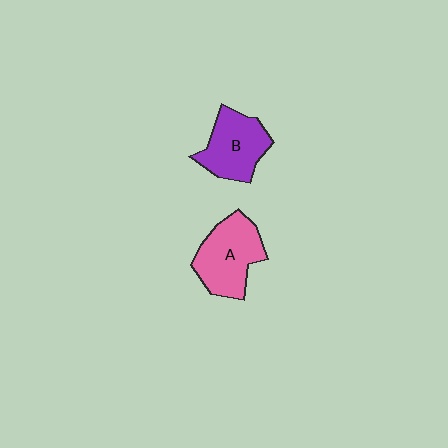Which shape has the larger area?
Shape A (pink).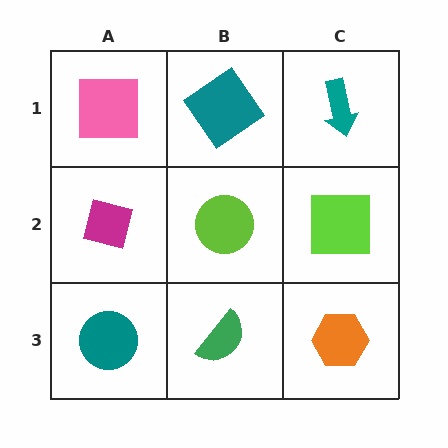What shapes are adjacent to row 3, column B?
A lime circle (row 2, column B), a teal circle (row 3, column A), an orange hexagon (row 3, column C).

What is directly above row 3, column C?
A lime square.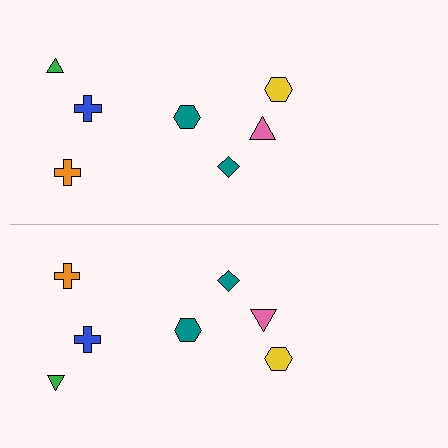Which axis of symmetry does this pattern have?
The pattern has a horizontal axis of symmetry running through the center of the image.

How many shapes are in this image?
There are 14 shapes in this image.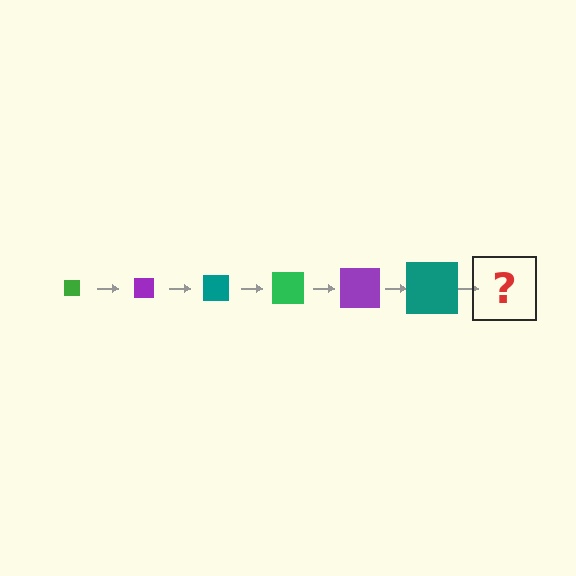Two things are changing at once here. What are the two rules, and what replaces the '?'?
The two rules are that the square grows larger each step and the color cycles through green, purple, and teal. The '?' should be a green square, larger than the previous one.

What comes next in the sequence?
The next element should be a green square, larger than the previous one.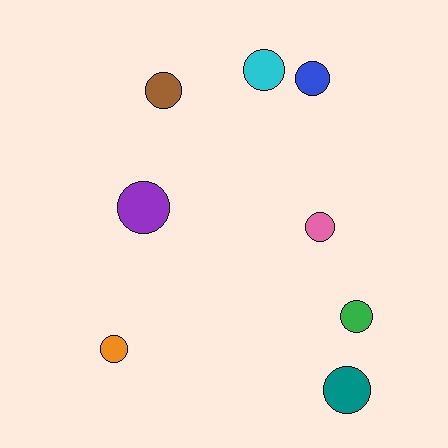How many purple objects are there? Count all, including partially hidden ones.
There is 1 purple object.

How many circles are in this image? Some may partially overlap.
There are 8 circles.